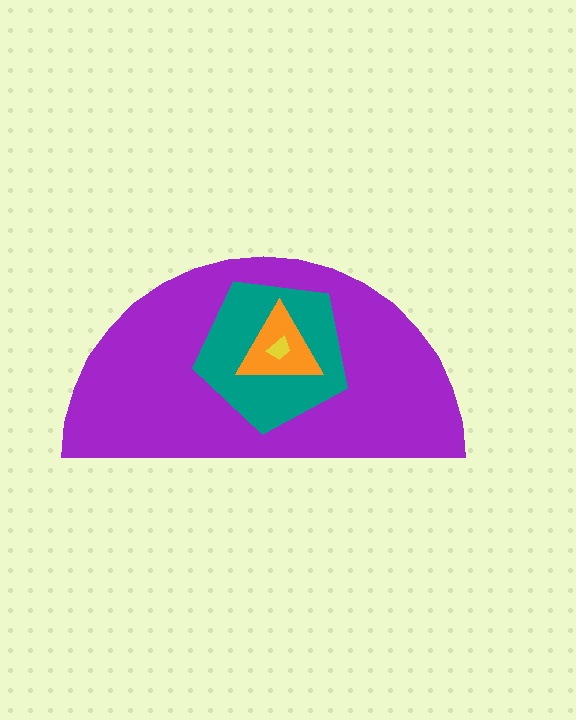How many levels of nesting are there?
4.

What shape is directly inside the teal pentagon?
The orange triangle.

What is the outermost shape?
The purple semicircle.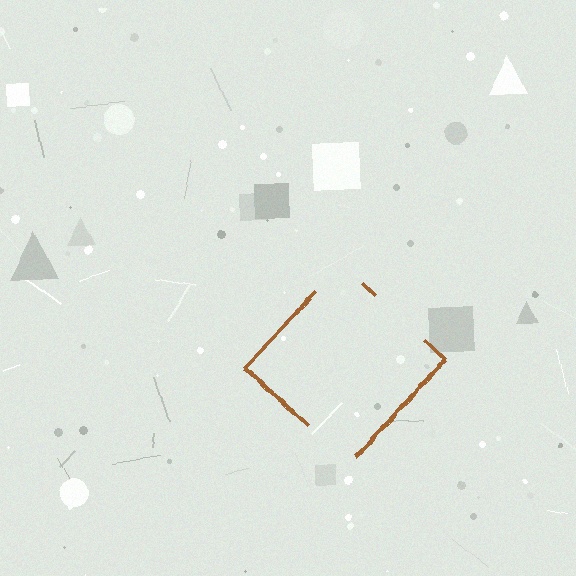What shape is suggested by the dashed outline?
The dashed outline suggests a diamond.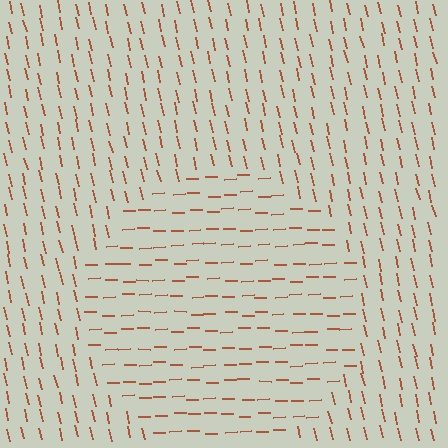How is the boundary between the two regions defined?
The boundary is defined purely by a change in line orientation (approximately 79 degrees difference). All lines are the same color and thickness.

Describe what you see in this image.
The image is filled with small brown line segments. A circle region in the image has lines oriented differently from the surrounding lines, creating a visible texture boundary.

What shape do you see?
I see a circle.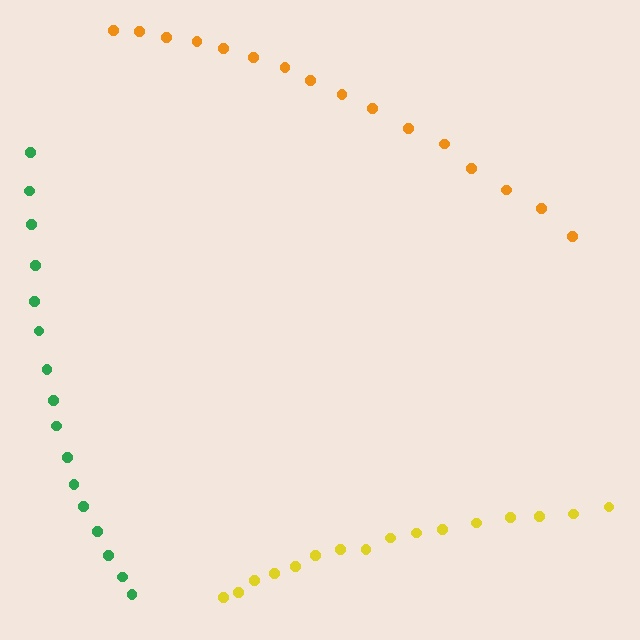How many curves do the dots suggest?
There are 3 distinct paths.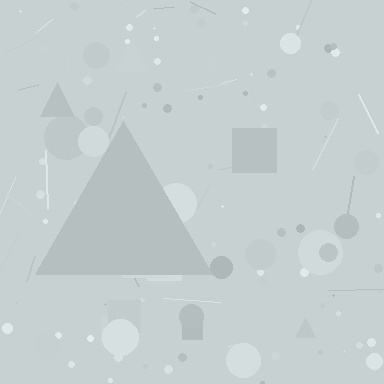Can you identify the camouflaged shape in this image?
The camouflaged shape is a triangle.